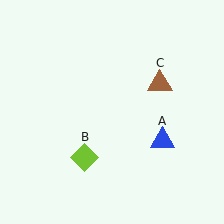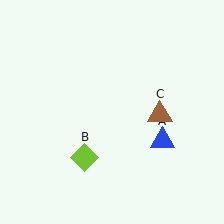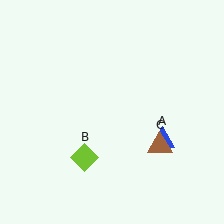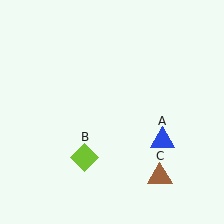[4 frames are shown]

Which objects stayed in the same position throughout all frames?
Blue triangle (object A) and lime diamond (object B) remained stationary.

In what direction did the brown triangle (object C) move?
The brown triangle (object C) moved down.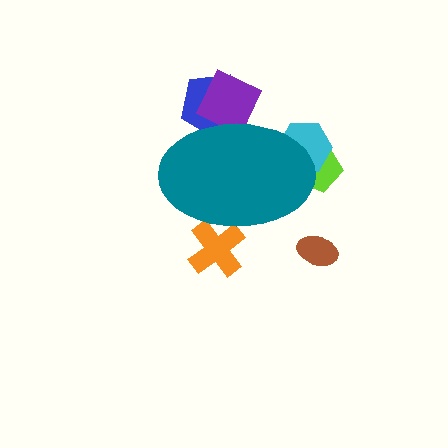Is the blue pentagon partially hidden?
Yes, the blue pentagon is partially hidden behind the teal ellipse.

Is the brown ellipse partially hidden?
No, the brown ellipse is fully visible.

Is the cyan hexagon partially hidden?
Yes, the cyan hexagon is partially hidden behind the teal ellipse.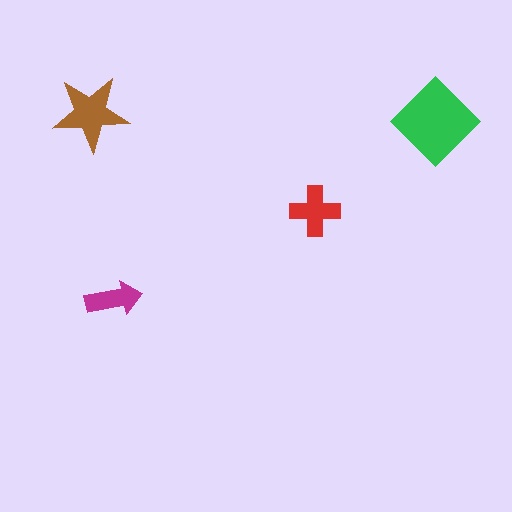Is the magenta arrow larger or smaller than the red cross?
Smaller.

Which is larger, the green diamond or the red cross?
The green diamond.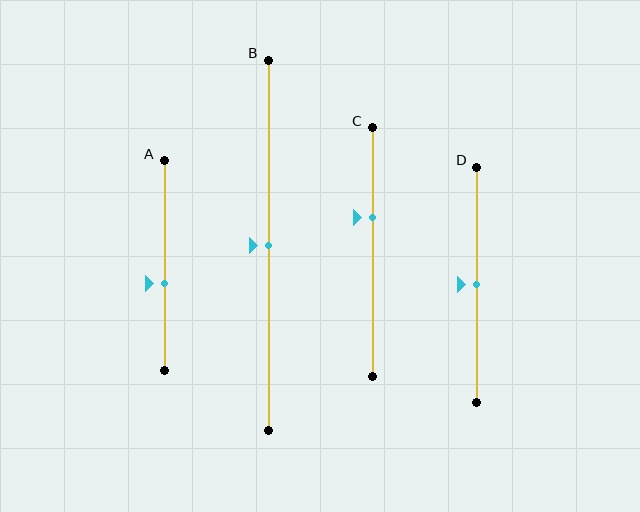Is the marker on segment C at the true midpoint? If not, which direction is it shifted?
No, the marker on segment C is shifted upward by about 14% of the segment length.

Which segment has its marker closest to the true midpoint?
Segment B has its marker closest to the true midpoint.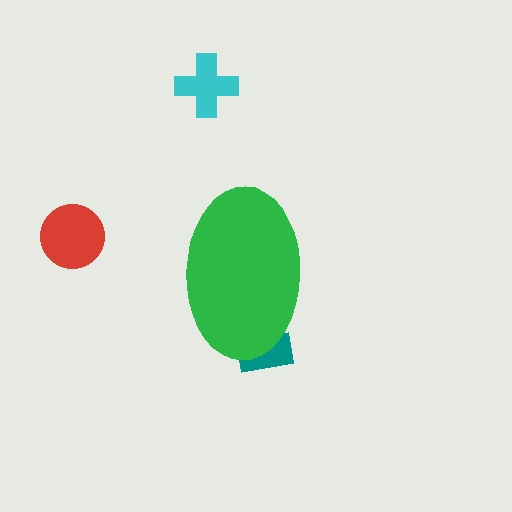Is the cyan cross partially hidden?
No, the cyan cross is fully visible.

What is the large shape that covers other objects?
A green ellipse.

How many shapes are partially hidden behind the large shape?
1 shape is partially hidden.